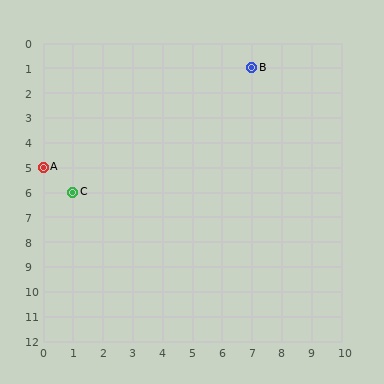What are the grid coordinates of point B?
Point B is at grid coordinates (7, 1).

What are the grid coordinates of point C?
Point C is at grid coordinates (1, 6).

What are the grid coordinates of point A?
Point A is at grid coordinates (0, 5).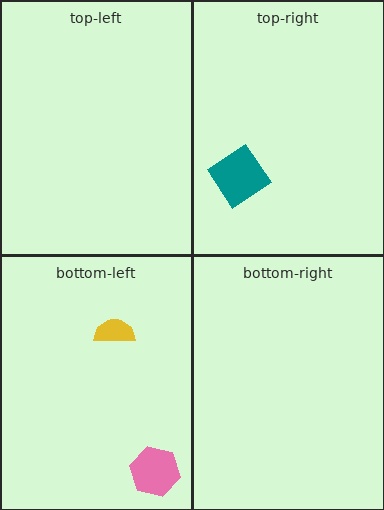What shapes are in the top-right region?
The teal diamond.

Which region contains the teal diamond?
The top-right region.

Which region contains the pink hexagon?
The bottom-left region.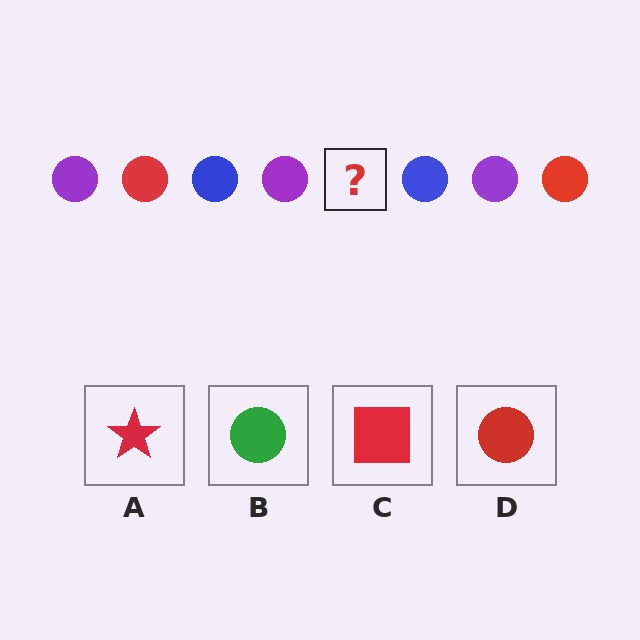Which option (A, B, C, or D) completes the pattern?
D.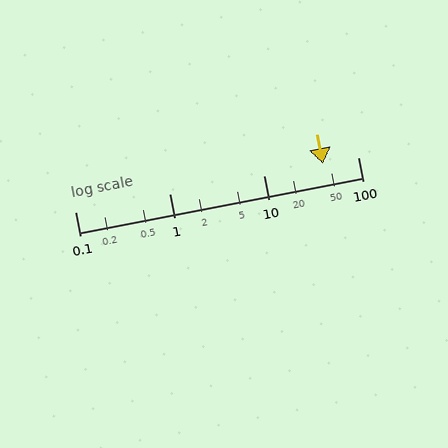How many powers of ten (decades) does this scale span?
The scale spans 3 decades, from 0.1 to 100.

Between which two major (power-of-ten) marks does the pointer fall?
The pointer is between 10 and 100.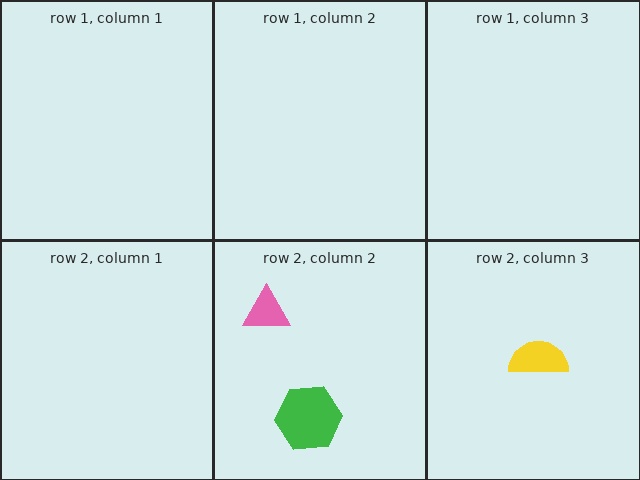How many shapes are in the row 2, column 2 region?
2.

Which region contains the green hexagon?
The row 2, column 2 region.